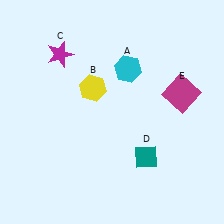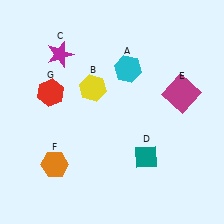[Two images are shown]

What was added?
An orange hexagon (F), a red hexagon (G) were added in Image 2.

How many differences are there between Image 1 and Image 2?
There are 2 differences between the two images.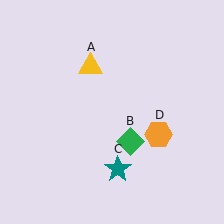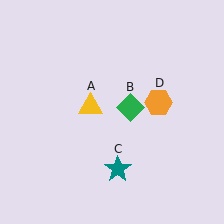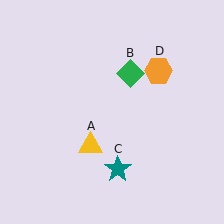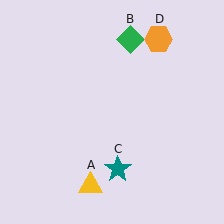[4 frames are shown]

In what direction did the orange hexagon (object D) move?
The orange hexagon (object D) moved up.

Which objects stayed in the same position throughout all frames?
Teal star (object C) remained stationary.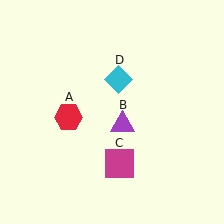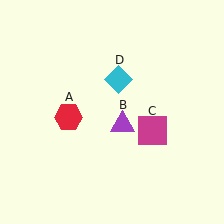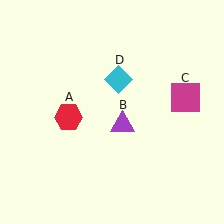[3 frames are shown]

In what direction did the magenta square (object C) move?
The magenta square (object C) moved up and to the right.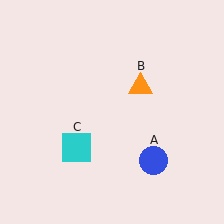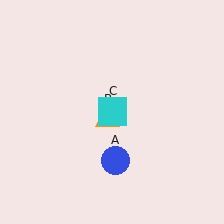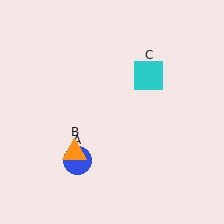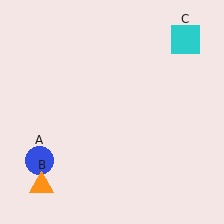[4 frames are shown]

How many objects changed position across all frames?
3 objects changed position: blue circle (object A), orange triangle (object B), cyan square (object C).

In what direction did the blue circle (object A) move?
The blue circle (object A) moved left.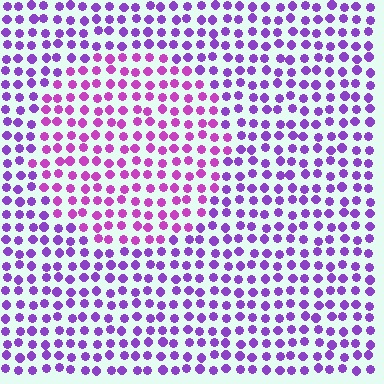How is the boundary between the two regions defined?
The boundary is defined purely by a slight shift in hue (about 29 degrees). Spacing, size, and orientation are identical on both sides.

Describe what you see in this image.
The image is filled with small purple elements in a uniform arrangement. A circle-shaped region is visible where the elements are tinted to a slightly different hue, forming a subtle color boundary.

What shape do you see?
I see a circle.